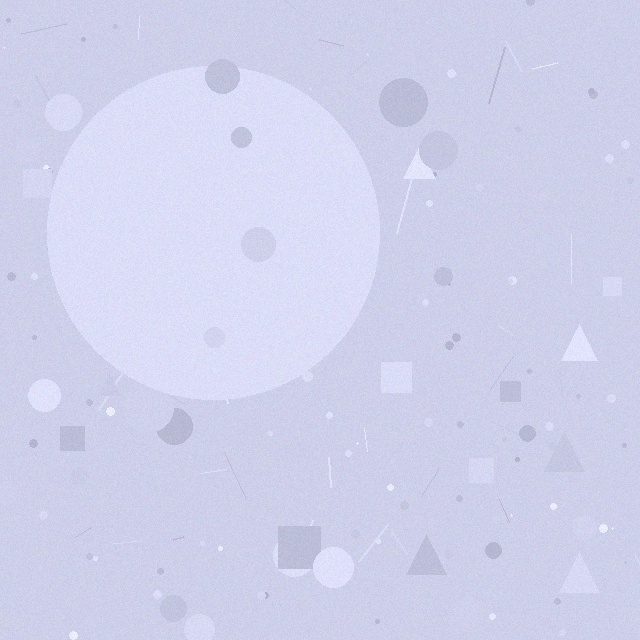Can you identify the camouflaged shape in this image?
The camouflaged shape is a circle.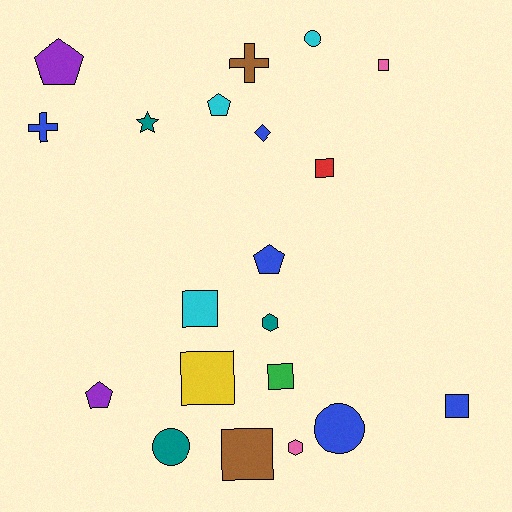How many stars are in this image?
There is 1 star.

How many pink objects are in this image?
There are 2 pink objects.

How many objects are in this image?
There are 20 objects.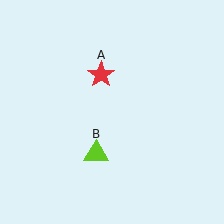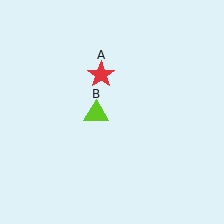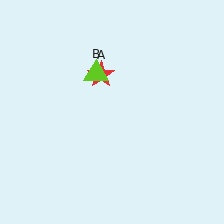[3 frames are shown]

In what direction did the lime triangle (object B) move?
The lime triangle (object B) moved up.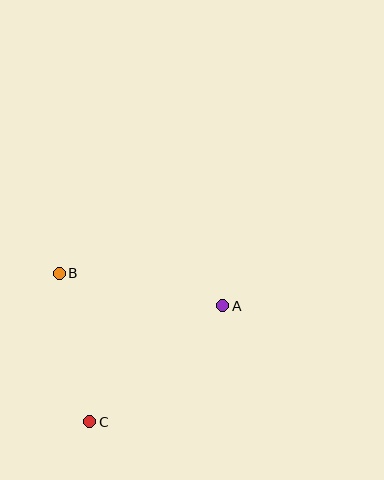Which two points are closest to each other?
Points B and C are closest to each other.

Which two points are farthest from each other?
Points A and C are farthest from each other.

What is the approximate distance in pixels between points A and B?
The distance between A and B is approximately 166 pixels.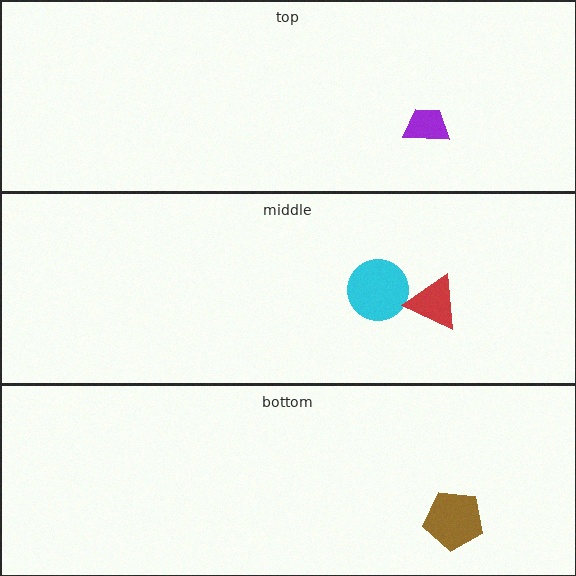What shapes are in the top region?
The purple trapezoid.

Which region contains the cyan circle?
The middle region.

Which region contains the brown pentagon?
The bottom region.